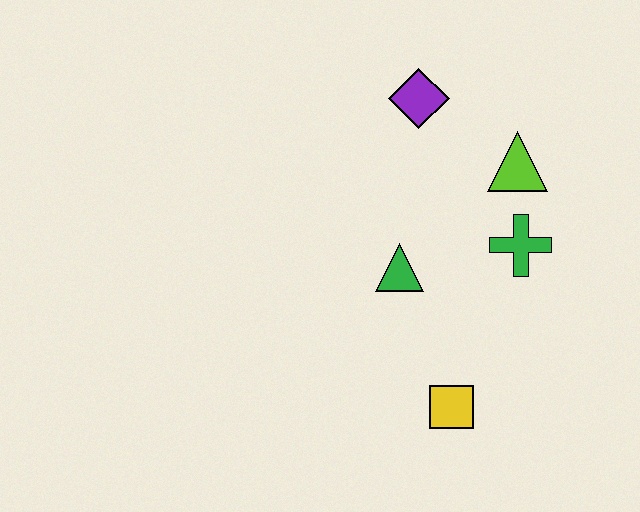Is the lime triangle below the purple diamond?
Yes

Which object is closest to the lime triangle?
The green cross is closest to the lime triangle.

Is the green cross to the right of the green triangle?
Yes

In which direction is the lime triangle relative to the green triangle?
The lime triangle is to the right of the green triangle.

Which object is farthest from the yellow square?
The purple diamond is farthest from the yellow square.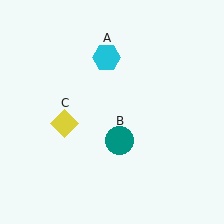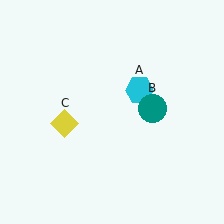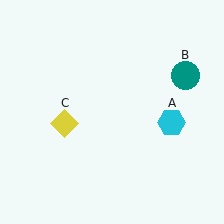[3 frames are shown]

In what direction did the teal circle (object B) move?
The teal circle (object B) moved up and to the right.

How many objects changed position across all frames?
2 objects changed position: cyan hexagon (object A), teal circle (object B).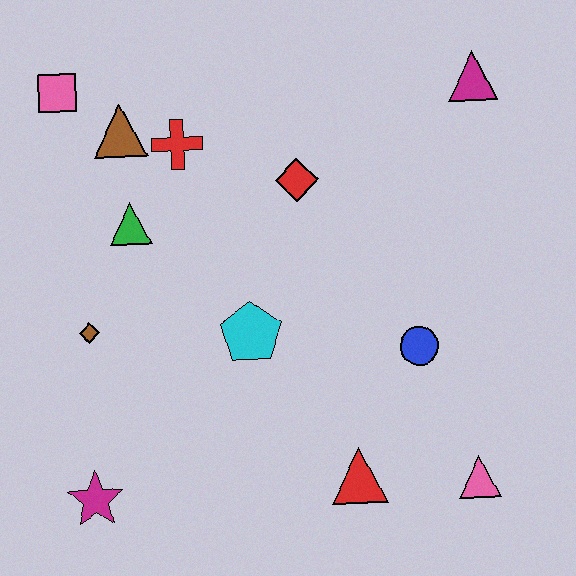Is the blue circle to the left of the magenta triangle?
Yes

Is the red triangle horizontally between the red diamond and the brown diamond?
No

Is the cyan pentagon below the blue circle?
No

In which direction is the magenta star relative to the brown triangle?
The magenta star is below the brown triangle.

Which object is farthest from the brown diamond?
The magenta triangle is farthest from the brown diamond.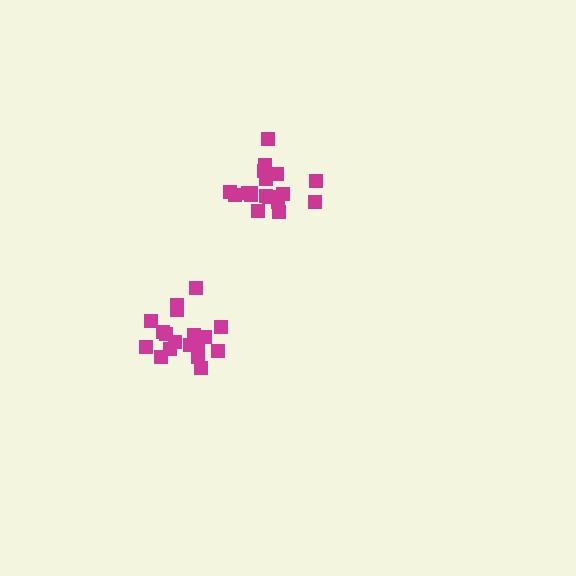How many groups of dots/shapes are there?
There are 2 groups.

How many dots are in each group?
Group 1: 18 dots, Group 2: 19 dots (37 total).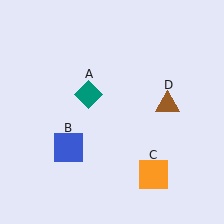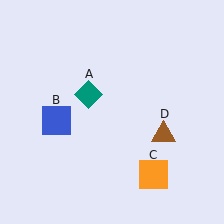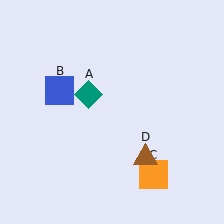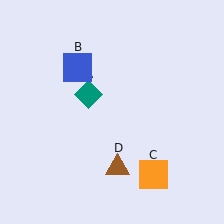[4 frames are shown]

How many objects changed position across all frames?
2 objects changed position: blue square (object B), brown triangle (object D).